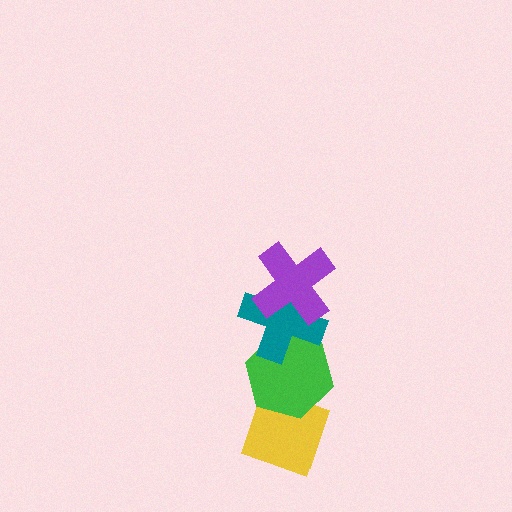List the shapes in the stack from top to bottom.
From top to bottom: the purple cross, the teal cross, the green hexagon, the yellow diamond.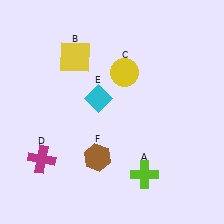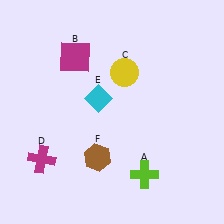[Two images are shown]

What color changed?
The square (B) changed from yellow in Image 1 to magenta in Image 2.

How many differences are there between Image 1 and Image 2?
There is 1 difference between the two images.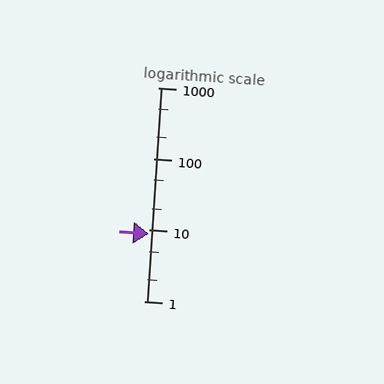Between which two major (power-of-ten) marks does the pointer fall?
The pointer is between 1 and 10.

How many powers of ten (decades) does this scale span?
The scale spans 3 decades, from 1 to 1000.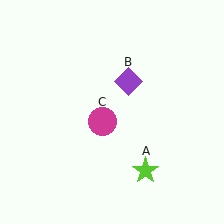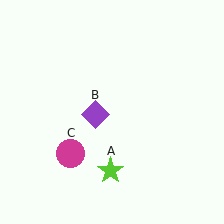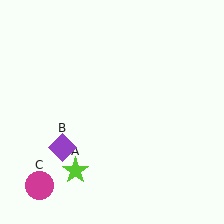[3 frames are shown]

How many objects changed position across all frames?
3 objects changed position: lime star (object A), purple diamond (object B), magenta circle (object C).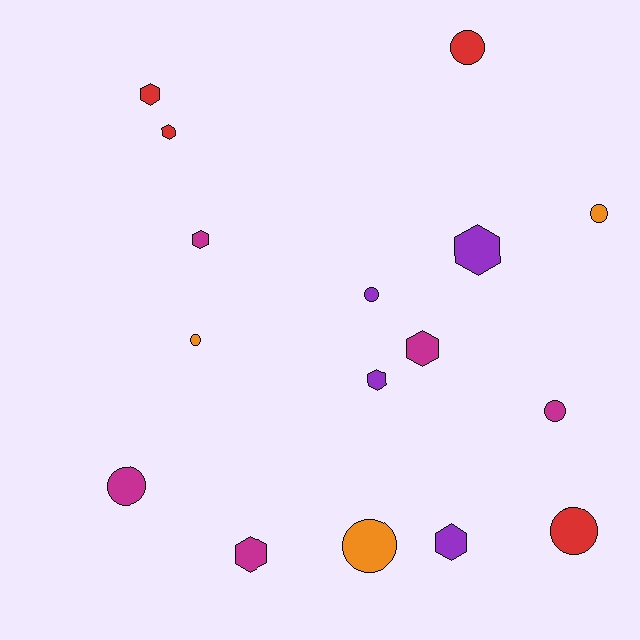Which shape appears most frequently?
Circle, with 8 objects.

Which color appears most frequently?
Magenta, with 5 objects.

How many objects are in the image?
There are 16 objects.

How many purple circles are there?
There is 1 purple circle.